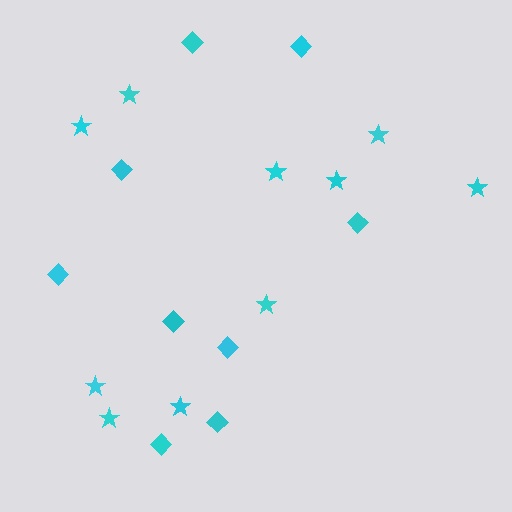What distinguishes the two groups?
There are 2 groups: one group of diamonds (9) and one group of stars (10).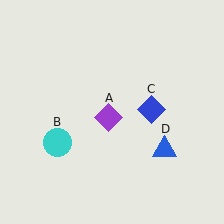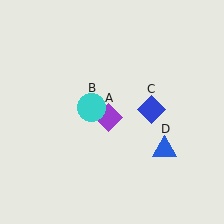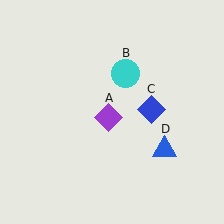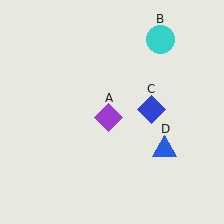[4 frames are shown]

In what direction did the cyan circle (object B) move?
The cyan circle (object B) moved up and to the right.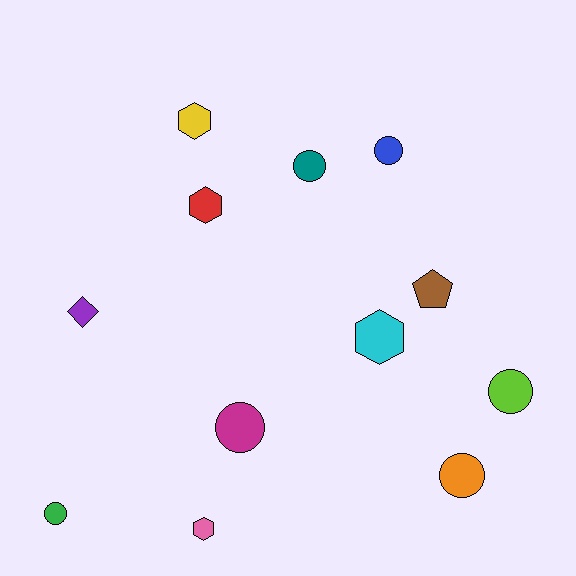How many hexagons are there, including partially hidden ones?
There are 4 hexagons.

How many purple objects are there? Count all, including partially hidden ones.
There is 1 purple object.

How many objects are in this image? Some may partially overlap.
There are 12 objects.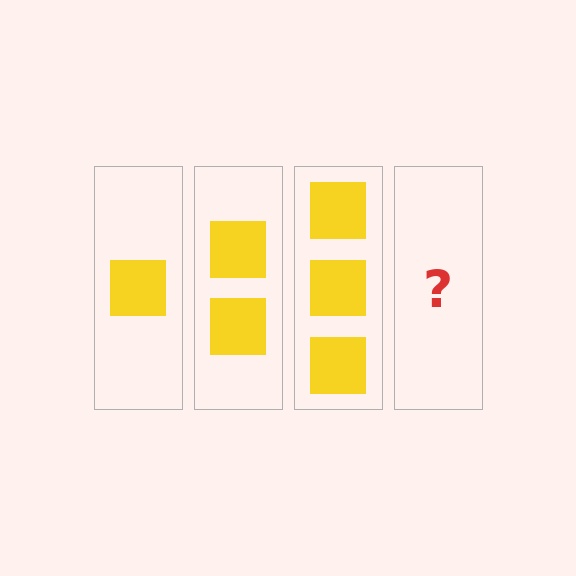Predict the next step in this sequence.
The next step is 4 squares.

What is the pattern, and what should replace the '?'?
The pattern is that each step adds one more square. The '?' should be 4 squares.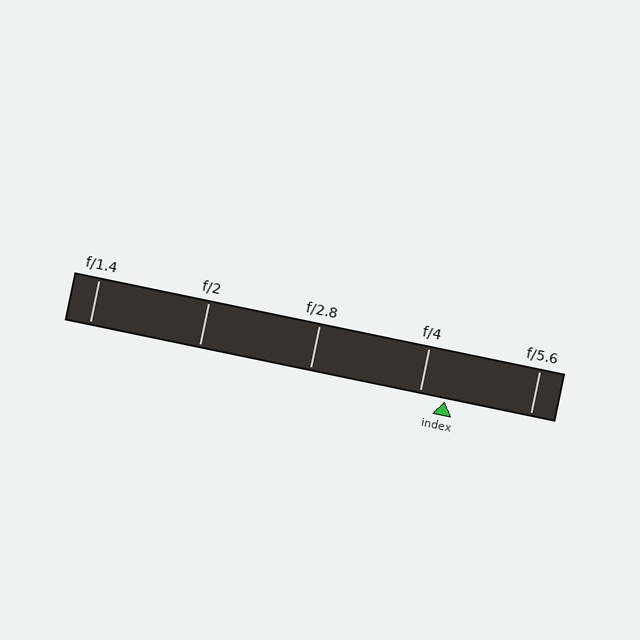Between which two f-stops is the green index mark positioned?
The index mark is between f/4 and f/5.6.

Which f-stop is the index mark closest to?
The index mark is closest to f/4.